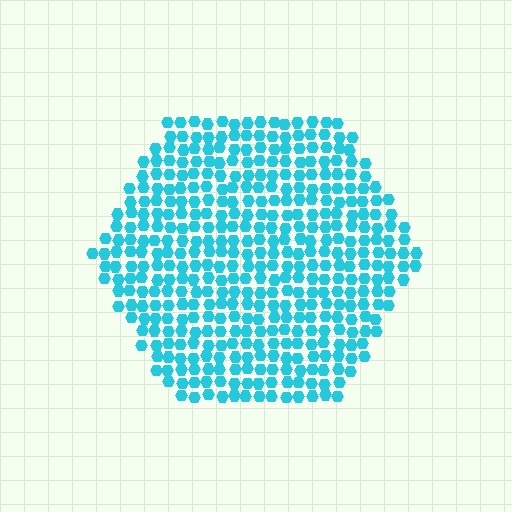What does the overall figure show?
The overall figure shows a hexagon.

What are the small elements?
The small elements are hexagons.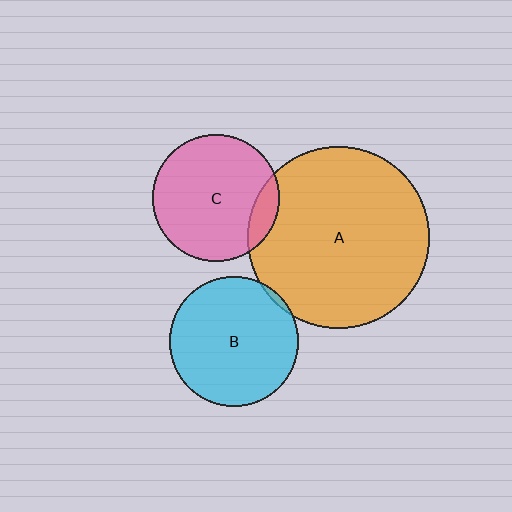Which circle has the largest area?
Circle A (orange).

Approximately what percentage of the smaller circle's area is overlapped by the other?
Approximately 10%.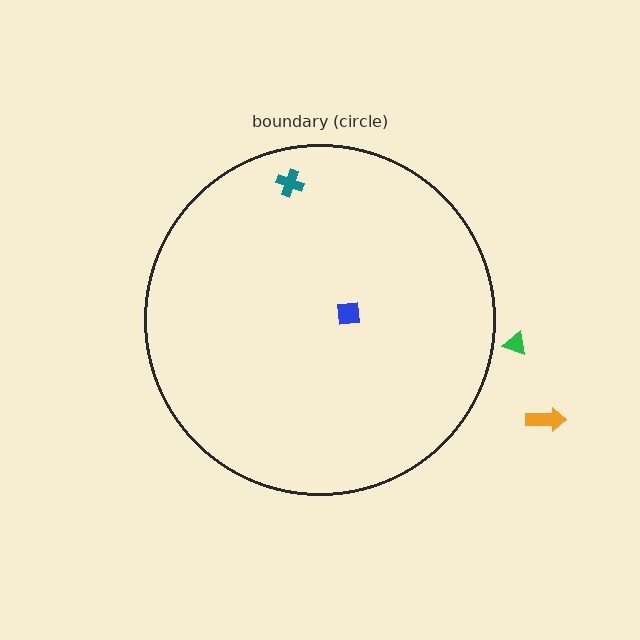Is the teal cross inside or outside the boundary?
Inside.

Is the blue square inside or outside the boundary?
Inside.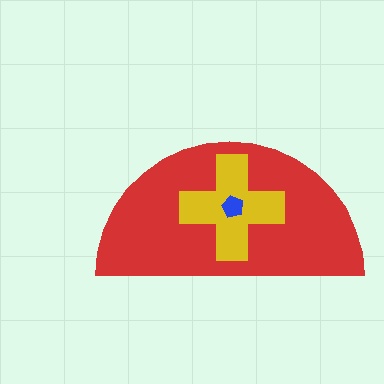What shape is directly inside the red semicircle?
The yellow cross.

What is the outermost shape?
The red semicircle.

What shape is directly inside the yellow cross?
The blue pentagon.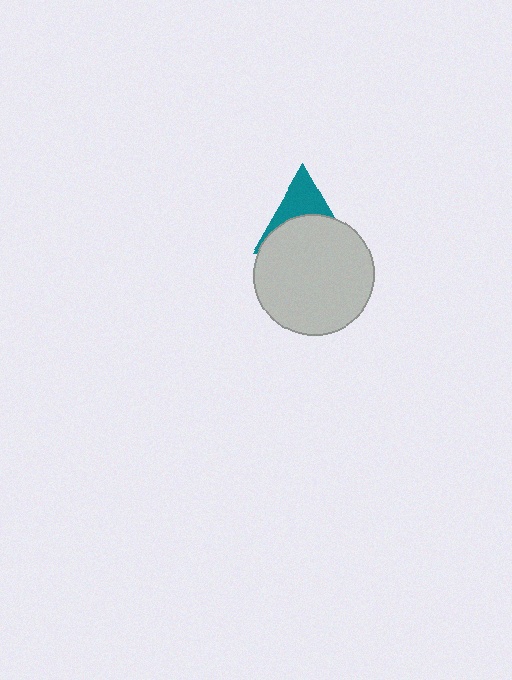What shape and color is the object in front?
The object in front is a light gray circle.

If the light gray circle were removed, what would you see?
You would see the complete teal triangle.